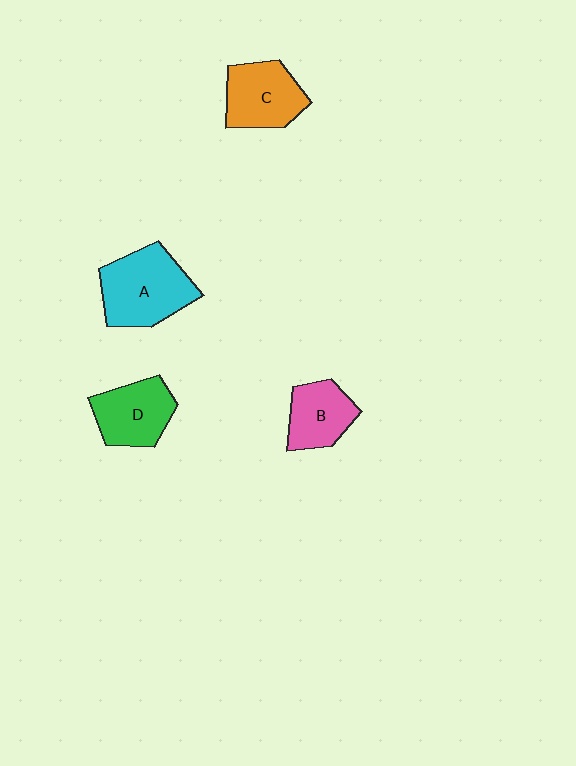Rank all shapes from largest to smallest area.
From largest to smallest: A (cyan), C (orange), D (green), B (pink).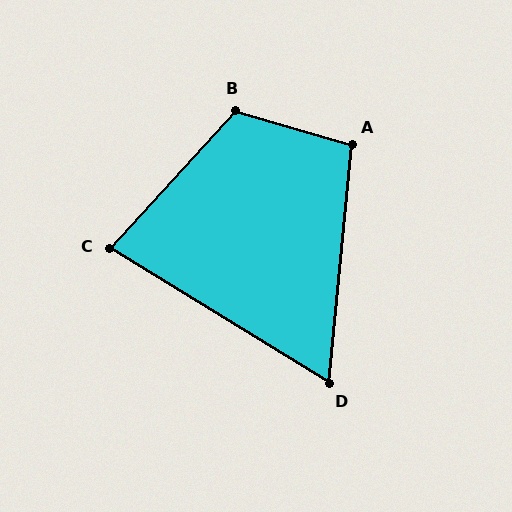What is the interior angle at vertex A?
Approximately 101 degrees (obtuse).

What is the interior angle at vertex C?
Approximately 79 degrees (acute).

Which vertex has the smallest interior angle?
D, at approximately 64 degrees.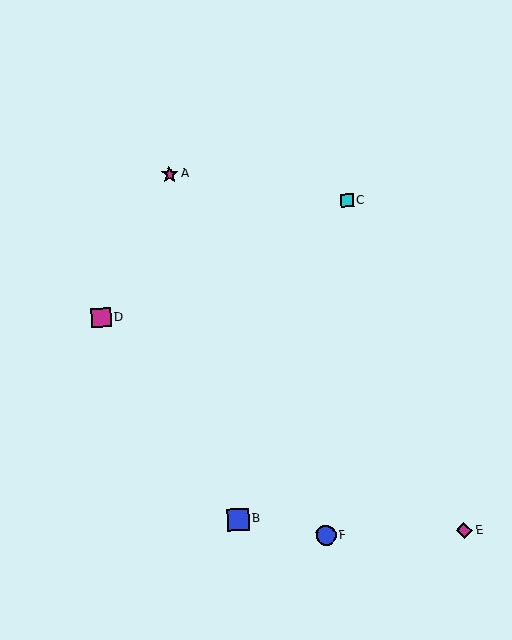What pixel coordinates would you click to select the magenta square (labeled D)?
Click at (101, 318) to select the magenta square D.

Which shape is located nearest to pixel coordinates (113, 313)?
The magenta square (labeled D) at (101, 318) is nearest to that location.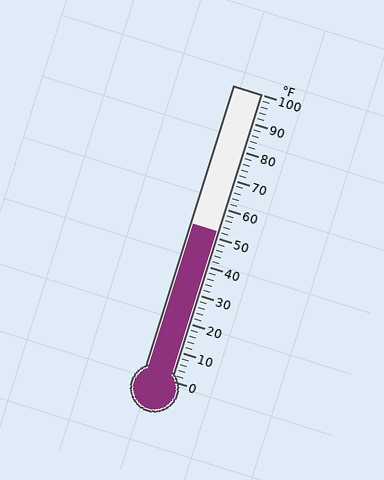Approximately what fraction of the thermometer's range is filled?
The thermometer is filled to approximately 50% of its range.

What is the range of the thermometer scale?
The thermometer scale ranges from 0°F to 100°F.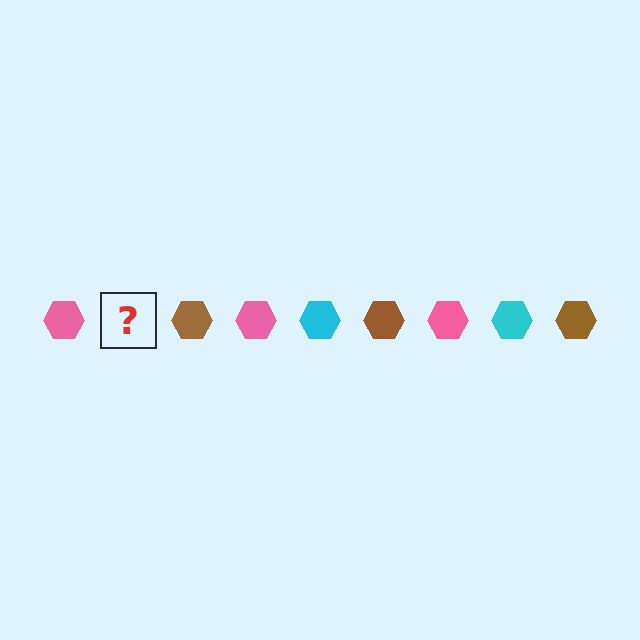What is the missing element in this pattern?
The missing element is a cyan hexagon.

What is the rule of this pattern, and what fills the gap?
The rule is that the pattern cycles through pink, cyan, brown hexagons. The gap should be filled with a cyan hexagon.